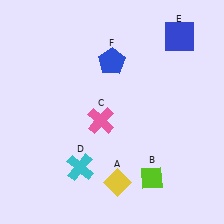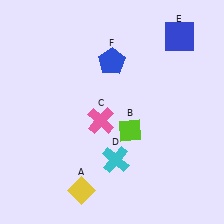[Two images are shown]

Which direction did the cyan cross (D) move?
The cyan cross (D) moved right.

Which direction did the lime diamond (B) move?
The lime diamond (B) moved up.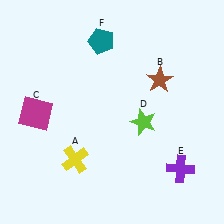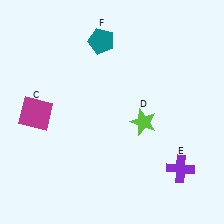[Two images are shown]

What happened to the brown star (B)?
The brown star (B) was removed in Image 2. It was in the top-right area of Image 1.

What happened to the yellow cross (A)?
The yellow cross (A) was removed in Image 2. It was in the bottom-left area of Image 1.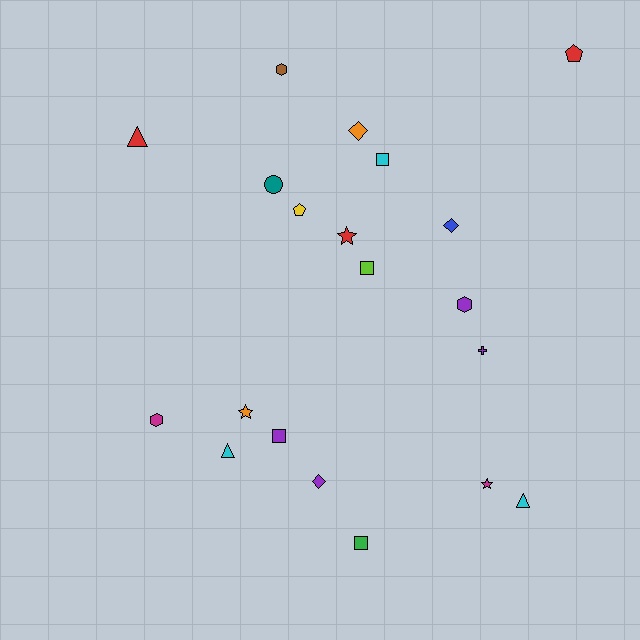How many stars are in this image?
There are 3 stars.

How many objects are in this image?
There are 20 objects.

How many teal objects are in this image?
There is 1 teal object.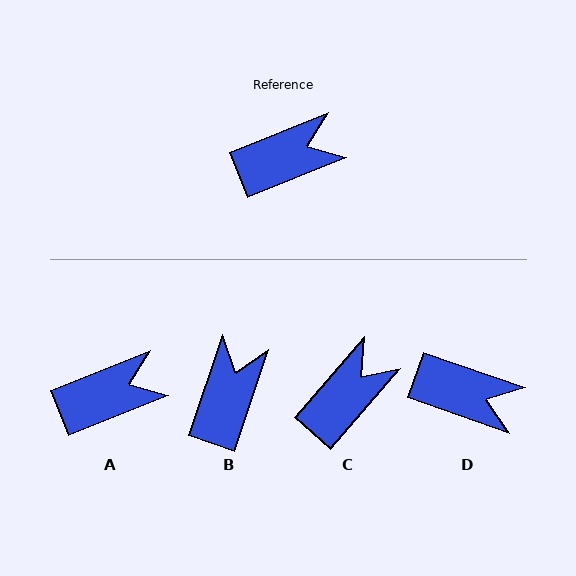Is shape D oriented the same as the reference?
No, it is off by about 41 degrees.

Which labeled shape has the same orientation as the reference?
A.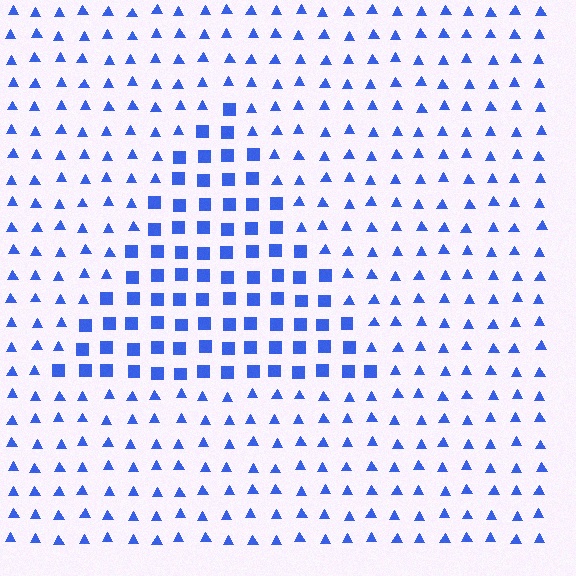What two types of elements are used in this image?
The image uses squares inside the triangle region and triangles outside it.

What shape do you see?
I see a triangle.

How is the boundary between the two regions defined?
The boundary is defined by a change in element shape: squares inside vs. triangles outside. All elements share the same color and spacing.